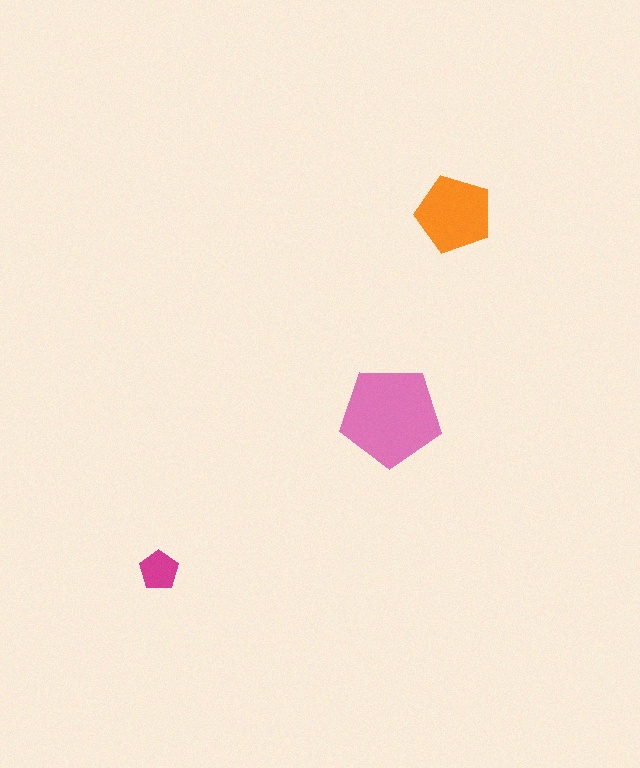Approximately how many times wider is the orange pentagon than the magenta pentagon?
About 2 times wider.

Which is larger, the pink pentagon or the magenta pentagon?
The pink one.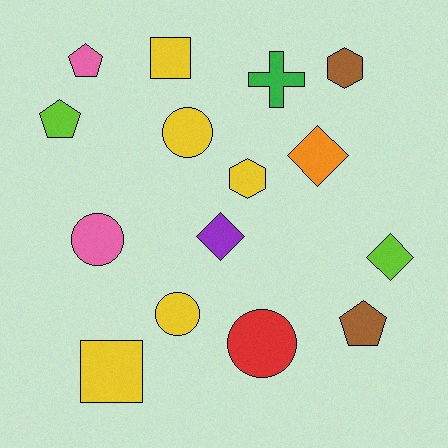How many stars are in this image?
There are no stars.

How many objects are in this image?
There are 15 objects.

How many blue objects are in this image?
There are no blue objects.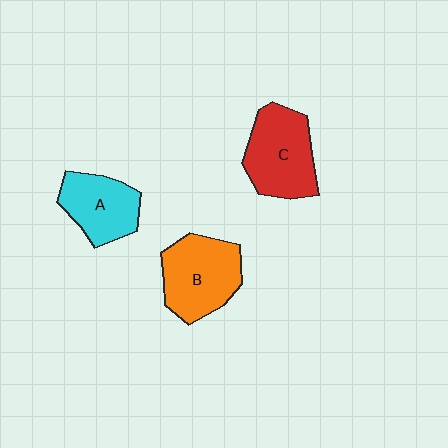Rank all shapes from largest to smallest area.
From largest to smallest: B (orange), C (red), A (cyan).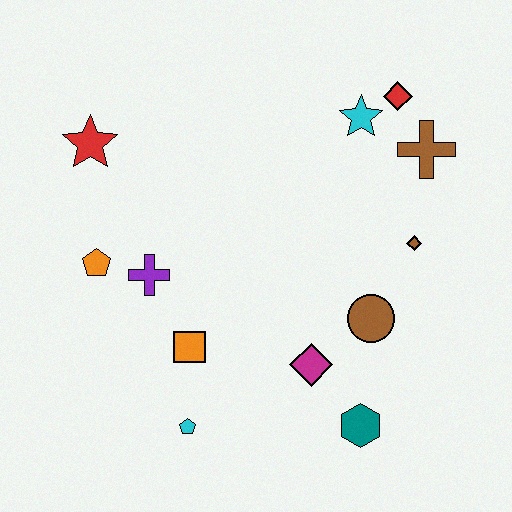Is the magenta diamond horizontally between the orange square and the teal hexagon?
Yes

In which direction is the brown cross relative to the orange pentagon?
The brown cross is to the right of the orange pentagon.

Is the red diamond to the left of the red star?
No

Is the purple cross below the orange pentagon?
Yes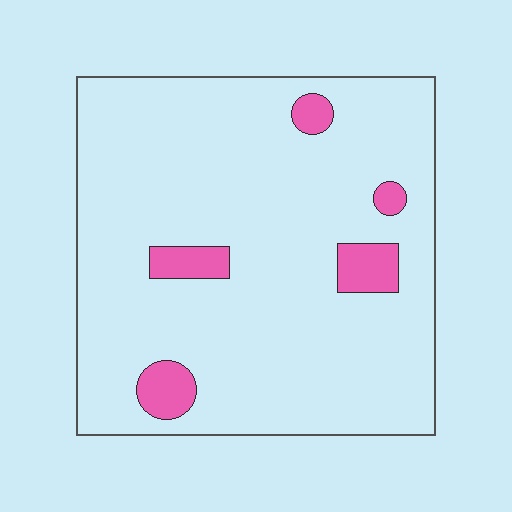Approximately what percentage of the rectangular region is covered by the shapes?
Approximately 10%.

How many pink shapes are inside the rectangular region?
5.